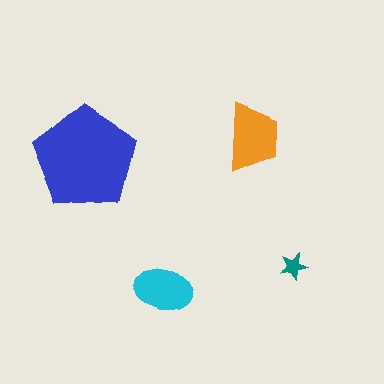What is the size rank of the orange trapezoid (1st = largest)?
2nd.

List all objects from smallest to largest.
The teal star, the cyan ellipse, the orange trapezoid, the blue pentagon.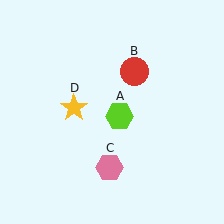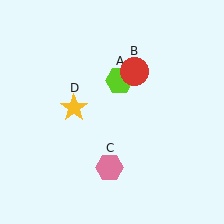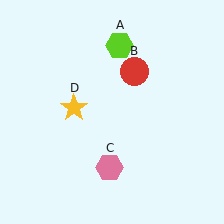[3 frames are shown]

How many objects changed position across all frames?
1 object changed position: lime hexagon (object A).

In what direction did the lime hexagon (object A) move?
The lime hexagon (object A) moved up.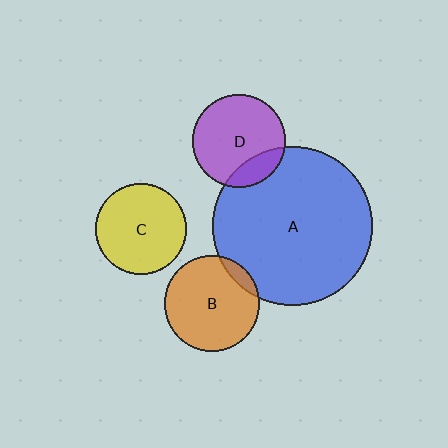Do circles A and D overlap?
Yes.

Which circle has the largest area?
Circle A (blue).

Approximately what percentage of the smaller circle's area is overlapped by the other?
Approximately 20%.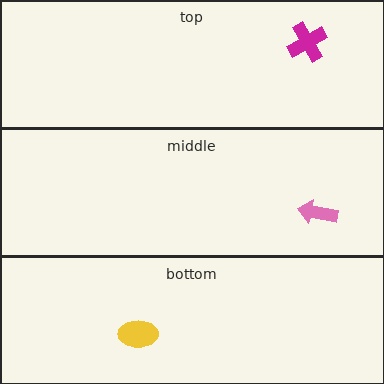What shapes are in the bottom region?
The yellow ellipse.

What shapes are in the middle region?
The pink arrow.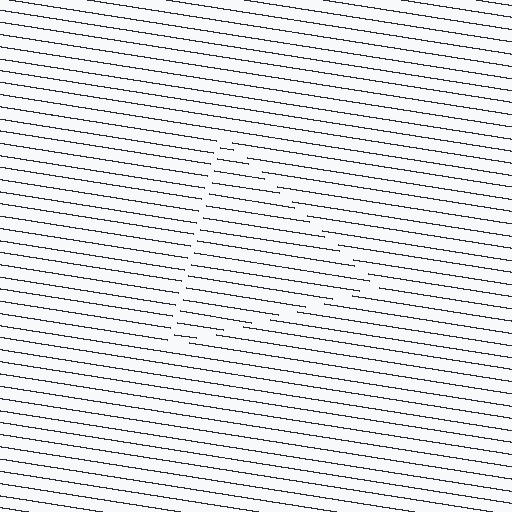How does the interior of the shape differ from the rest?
The interior of the shape contains the same grating, shifted by half a period — the contour is defined by the phase discontinuity where line-ends from the inner and outer gratings abut.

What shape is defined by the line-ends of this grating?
An illusory triangle. The interior of the shape contains the same grating, shifted by half a period — the contour is defined by the phase discontinuity where line-ends from the inner and outer gratings abut.